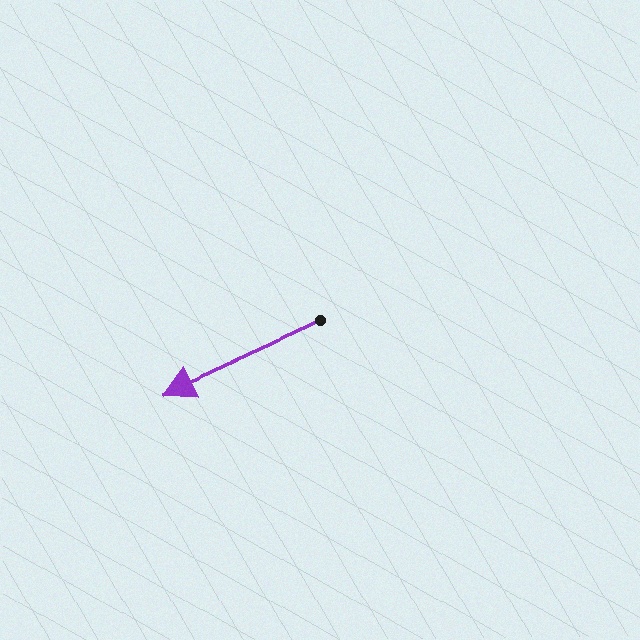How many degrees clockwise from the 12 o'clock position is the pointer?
Approximately 245 degrees.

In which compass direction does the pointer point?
Southwest.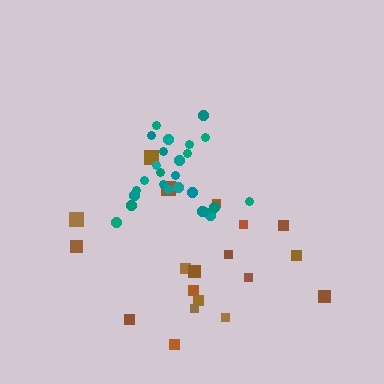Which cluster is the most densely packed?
Teal.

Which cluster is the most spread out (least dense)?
Brown.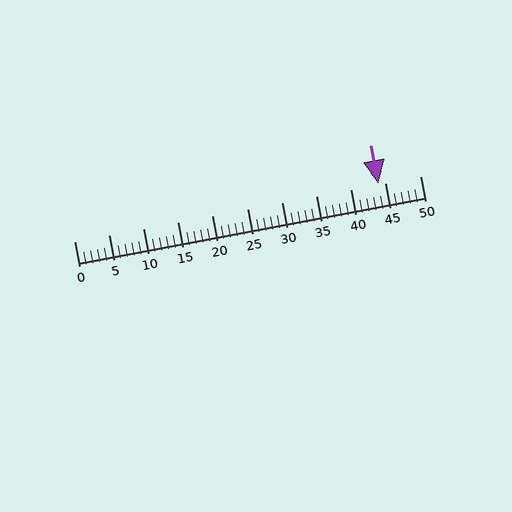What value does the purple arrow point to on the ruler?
The purple arrow points to approximately 44.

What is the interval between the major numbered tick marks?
The major tick marks are spaced 5 units apart.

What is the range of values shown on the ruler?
The ruler shows values from 0 to 50.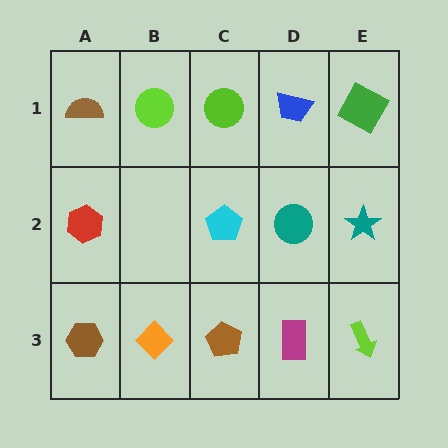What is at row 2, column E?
A teal star.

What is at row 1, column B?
A lime circle.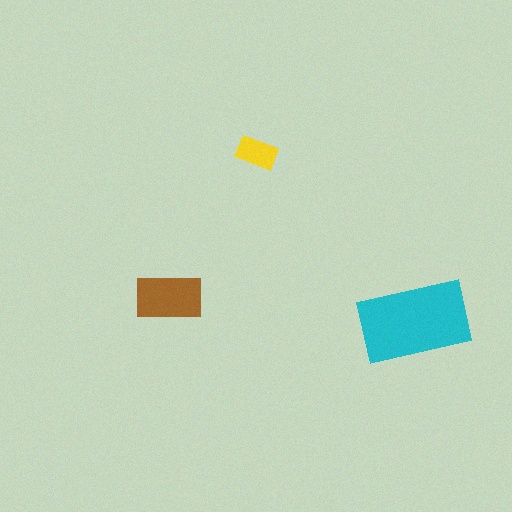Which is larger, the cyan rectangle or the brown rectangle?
The cyan one.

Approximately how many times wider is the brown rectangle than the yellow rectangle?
About 1.5 times wider.